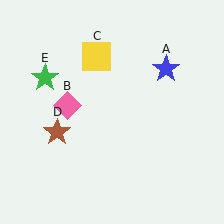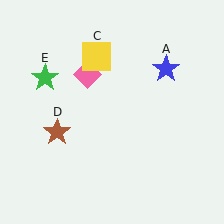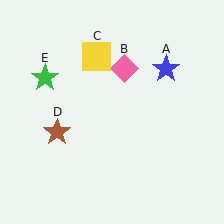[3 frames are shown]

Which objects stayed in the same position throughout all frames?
Blue star (object A) and yellow square (object C) and brown star (object D) and green star (object E) remained stationary.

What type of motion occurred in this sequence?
The pink diamond (object B) rotated clockwise around the center of the scene.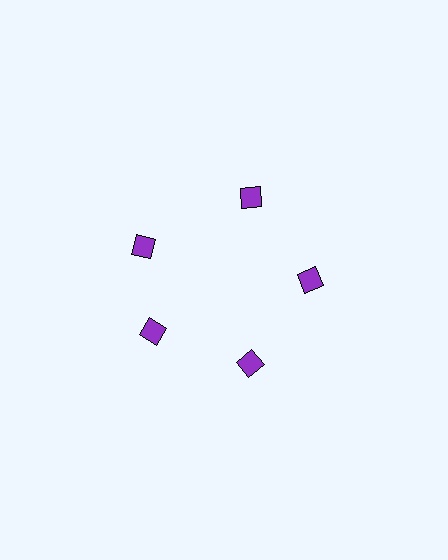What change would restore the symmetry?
The symmetry would be restored by rotating it back into even spacing with its neighbors so that all 5 diamonds sit at equal angles and equal distance from the center.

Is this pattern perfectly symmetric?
No. The 5 purple diamonds are arranged in a ring, but one element near the 10 o'clock position is rotated out of alignment along the ring, breaking the 5-fold rotational symmetry.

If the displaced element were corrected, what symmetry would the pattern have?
It would have 5-fold rotational symmetry — the pattern would map onto itself every 72 degrees.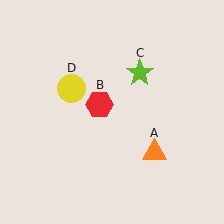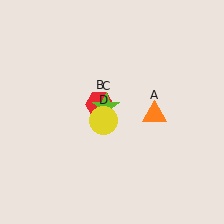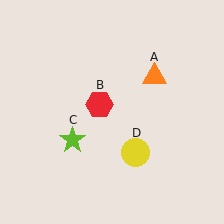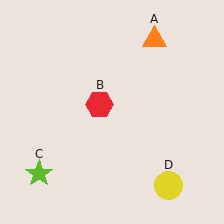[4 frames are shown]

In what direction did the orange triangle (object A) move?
The orange triangle (object A) moved up.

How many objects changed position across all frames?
3 objects changed position: orange triangle (object A), lime star (object C), yellow circle (object D).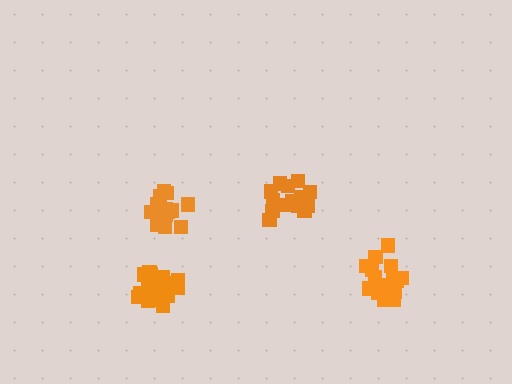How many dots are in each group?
Group 1: 18 dots, Group 2: 20 dots, Group 3: 15 dots, Group 4: 16 dots (69 total).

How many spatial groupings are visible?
There are 4 spatial groupings.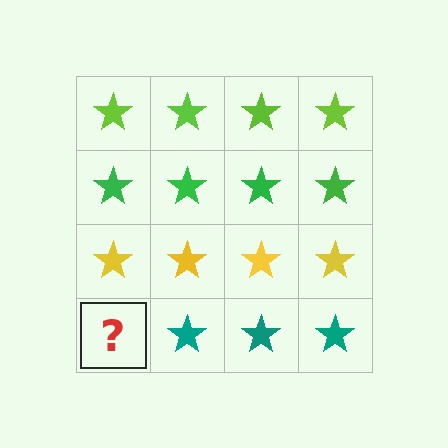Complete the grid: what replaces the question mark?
The question mark should be replaced with a teal star.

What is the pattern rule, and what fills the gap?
The rule is that each row has a consistent color. The gap should be filled with a teal star.